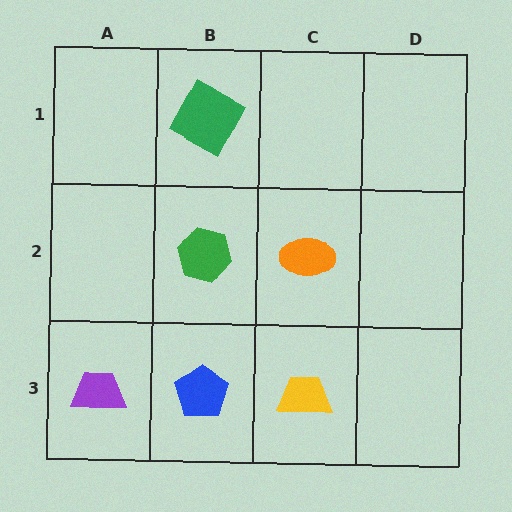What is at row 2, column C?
An orange ellipse.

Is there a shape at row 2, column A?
No, that cell is empty.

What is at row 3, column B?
A blue pentagon.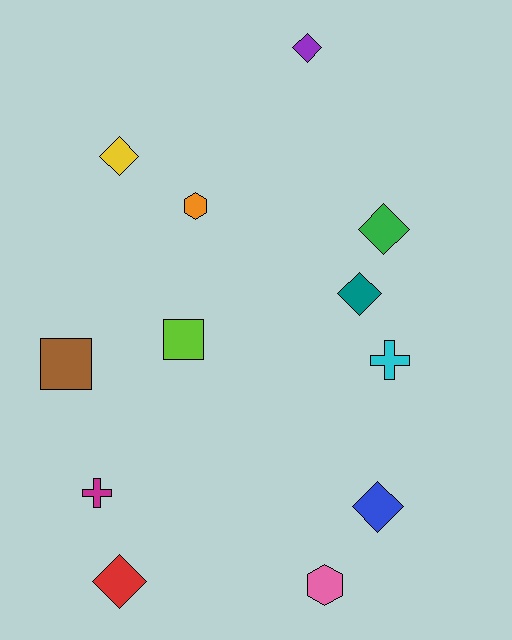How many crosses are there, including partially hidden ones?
There are 2 crosses.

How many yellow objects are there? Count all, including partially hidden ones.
There is 1 yellow object.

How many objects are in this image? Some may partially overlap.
There are 12 objects.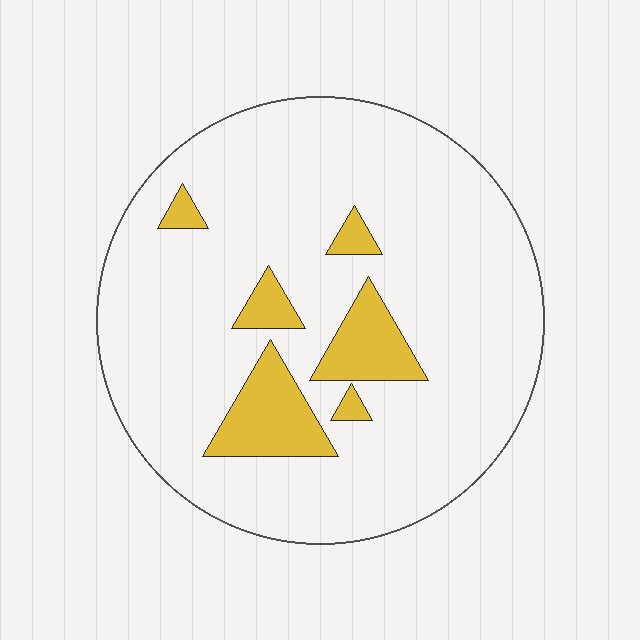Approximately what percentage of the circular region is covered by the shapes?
Approximately 15%.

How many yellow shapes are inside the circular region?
6.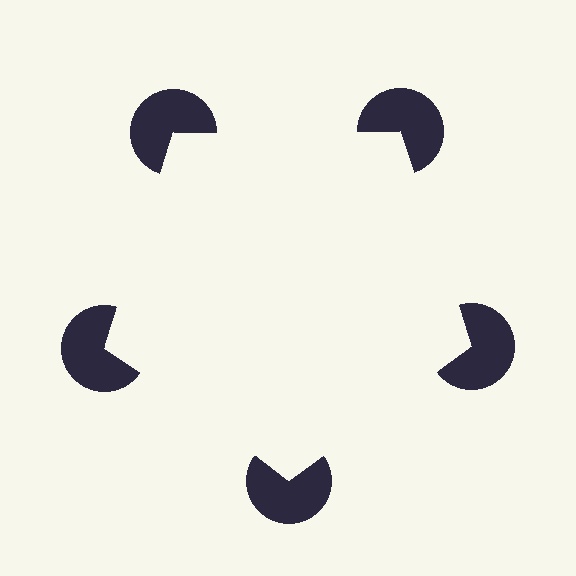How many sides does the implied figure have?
5 sides.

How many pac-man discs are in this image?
There are 5 — one at each vertex of the illusory pentagon.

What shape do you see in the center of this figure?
An illusory pentagon — its edges are inferred from the aligned wedge cuts in the pac-man discs, not physically drawn.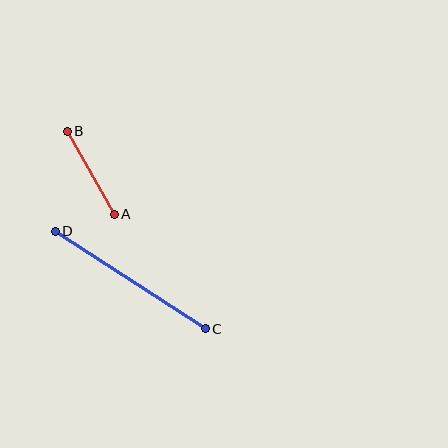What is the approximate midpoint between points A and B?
The midpoint is at approximately (91, 173) pixels.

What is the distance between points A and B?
The distance is approximately 96 pixels.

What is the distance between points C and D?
The distance is approximately 179 pixels.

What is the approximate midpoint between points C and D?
The midpoint is at approximately (130, 280) pixels.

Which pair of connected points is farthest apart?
Points C and D are farthest apart.